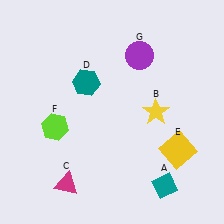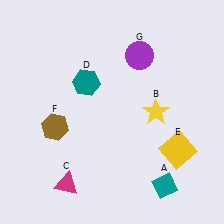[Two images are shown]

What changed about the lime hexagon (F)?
In Image 1, F is lime. In Image 2, it changed to brown.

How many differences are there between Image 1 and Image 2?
There is 1 difference between the two images.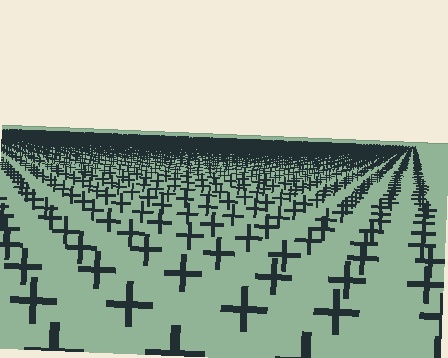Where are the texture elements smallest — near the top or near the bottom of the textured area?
Near the top.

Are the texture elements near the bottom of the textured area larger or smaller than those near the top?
Larger. Near the bottom, elements are closer to the viewer and appear at a bigger on-screen size.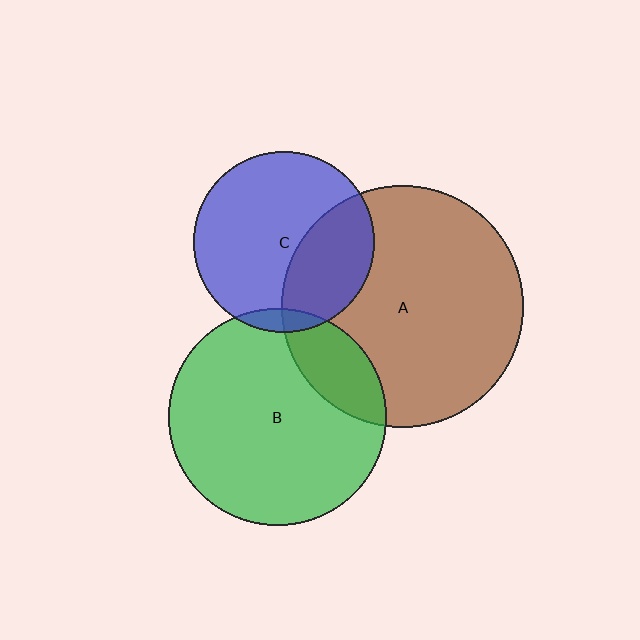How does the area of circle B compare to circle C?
Approximately 1.4 times.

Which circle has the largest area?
Circle A (brown).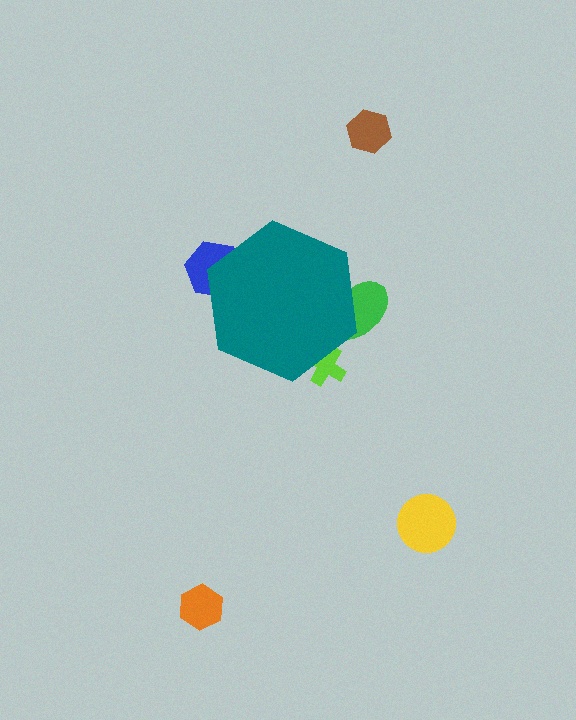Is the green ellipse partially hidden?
Yes, the green ellipse is partially hidden behind the teal hexagon.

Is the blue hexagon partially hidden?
Yes, the blue hexagon is partially hidden behind the teal hexagon.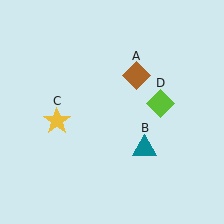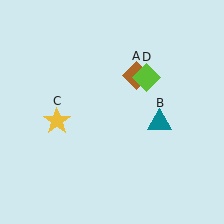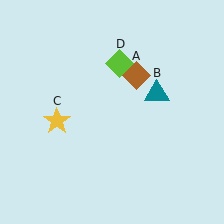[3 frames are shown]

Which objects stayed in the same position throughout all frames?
Brown diamond (object A) and yellow star (object C) remained stationary.